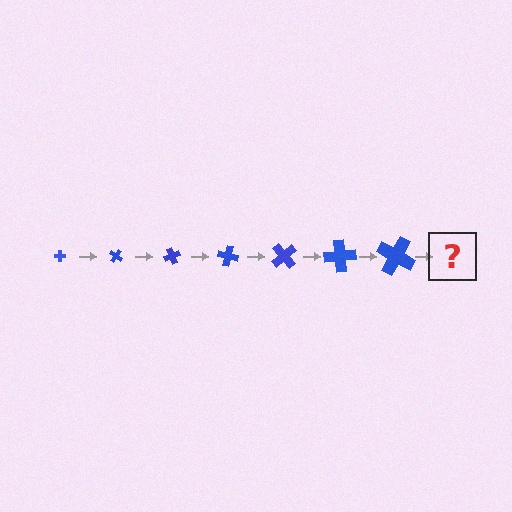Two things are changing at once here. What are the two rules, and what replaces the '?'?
The two rules are that the cross grows larger each step and it rotates 35 degrees each step. The '?' should be a cross, larger than the previous one and rotated 245 degrees from the start.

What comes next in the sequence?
The next element should be a cross, larger than the previous one and rotated 245 degrees from the start.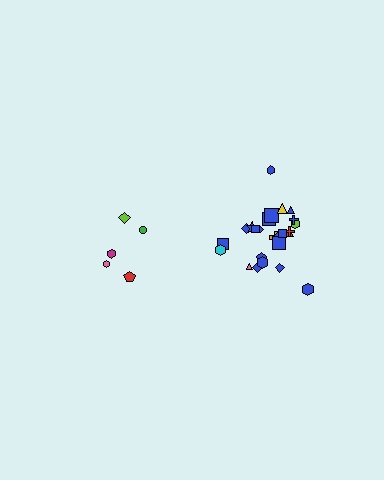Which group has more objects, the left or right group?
The right group.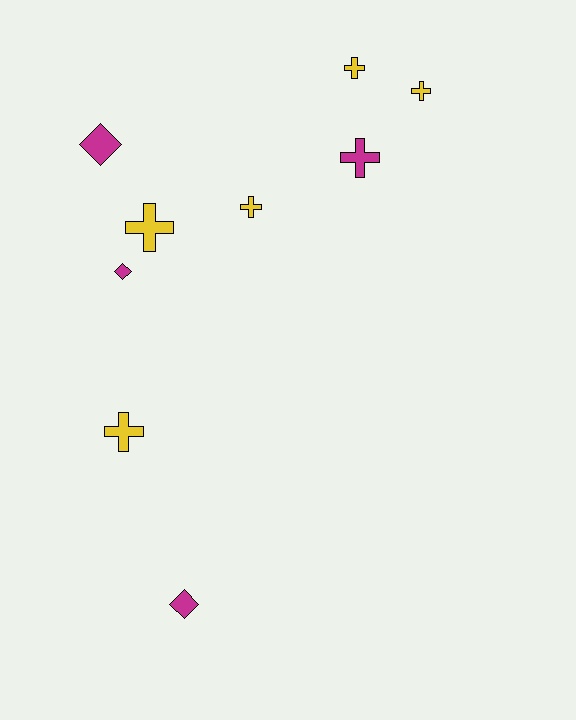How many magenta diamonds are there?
There are 3 magenta diamonds.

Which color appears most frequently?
Yellow, with 5 objects.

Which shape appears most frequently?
Cross, with 6 objects.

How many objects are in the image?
There are 9 objects.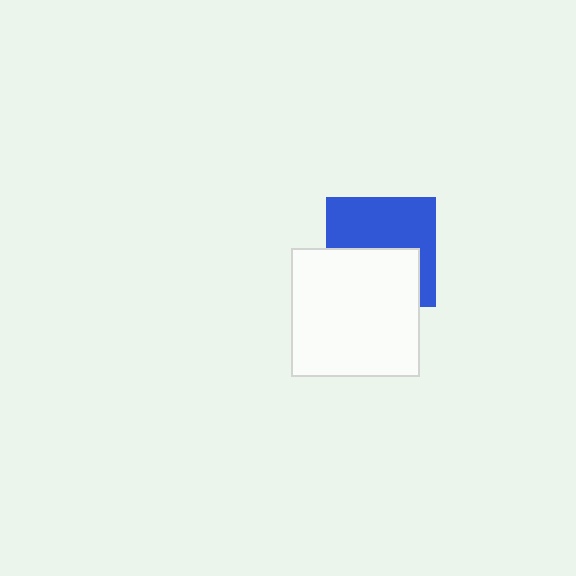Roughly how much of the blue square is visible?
About half of it is visible (roughly 53%).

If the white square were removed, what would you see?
You would see the complete blue square.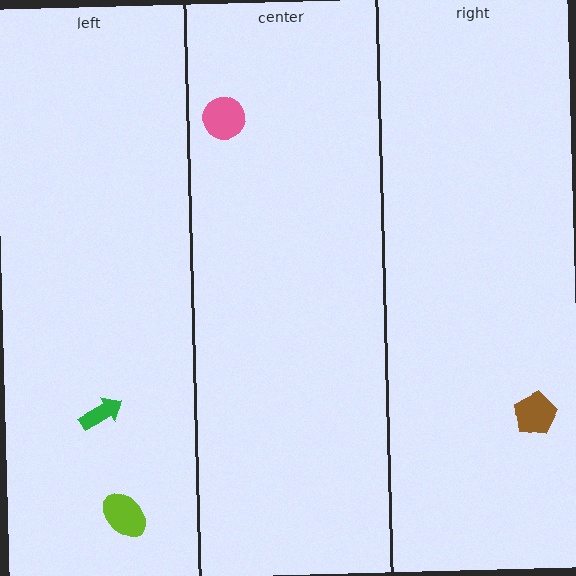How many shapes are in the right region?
1.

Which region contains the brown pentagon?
The right region.